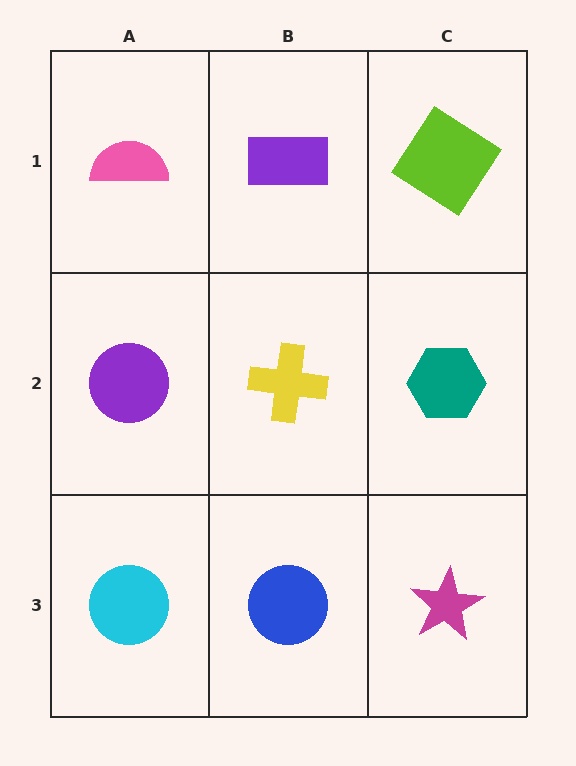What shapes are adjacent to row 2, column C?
A lime diamond (row 1, column C), a magenta star (row 3, column C), a yellow cross (row 2, column B).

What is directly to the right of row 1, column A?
A purple rectangle.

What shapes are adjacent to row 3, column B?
A yellow cross (row 2, column B), a cyan circle (row 3, column A), a magenta star (row 3, column C).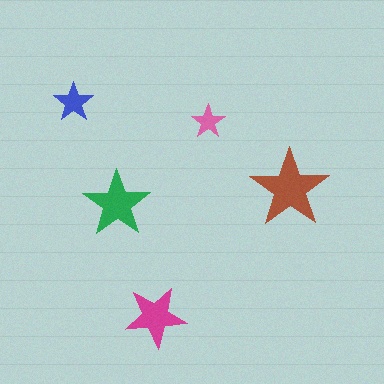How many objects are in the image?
There are 5 objects in the image.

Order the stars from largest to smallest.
the brown one, the green one, the magenta one, the blue one, the pink one.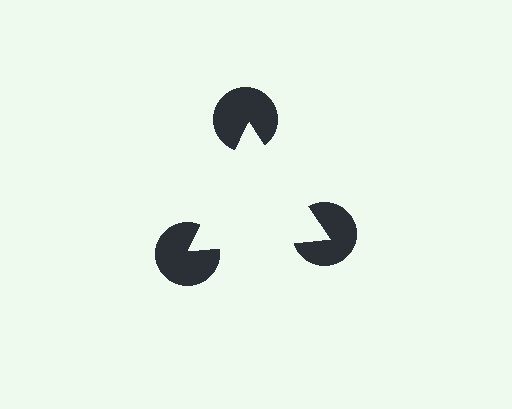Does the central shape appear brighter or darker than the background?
It typically appears slightly brighter than the background, even though no actual brightness change is drawn.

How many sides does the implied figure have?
3 sides.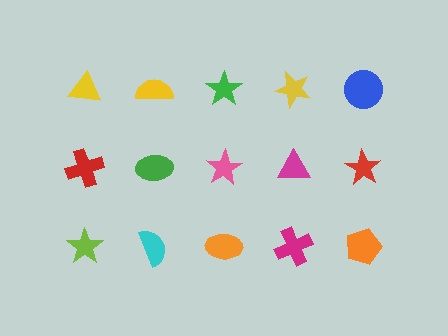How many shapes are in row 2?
5 shapes.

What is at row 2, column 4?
A magenta triangle.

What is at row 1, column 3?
A green star.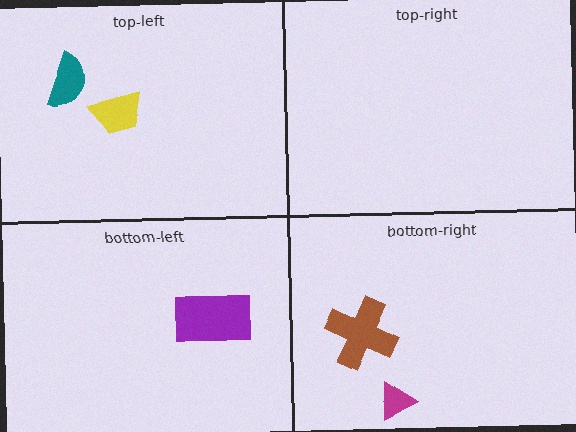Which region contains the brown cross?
The bottom-right region.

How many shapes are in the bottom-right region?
2.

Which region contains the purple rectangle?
The bottom-left region.